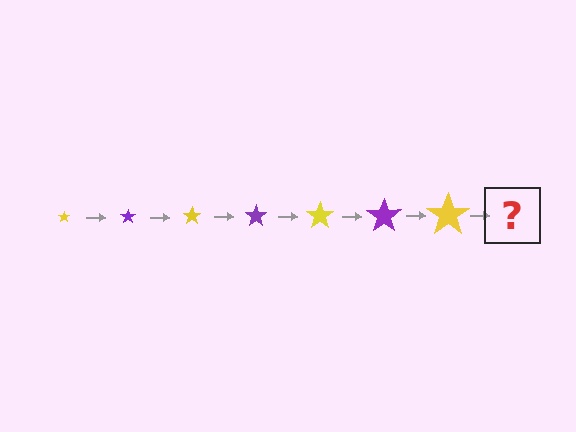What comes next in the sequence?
The next element should be a purple star, larger than the previous one.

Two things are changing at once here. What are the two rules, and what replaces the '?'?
The two rules are that the star grows larger each step and the color cycles through yellow and purple. The '?' should be a purple star, larger than the previous one.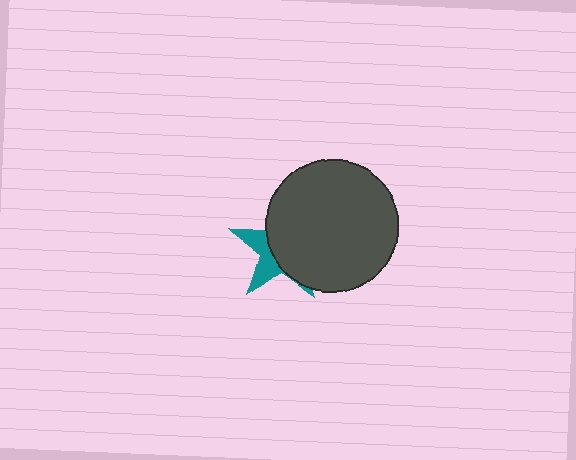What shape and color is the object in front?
The object in front is a dark gray circle.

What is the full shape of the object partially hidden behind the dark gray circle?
The partially hidden object is a teal star.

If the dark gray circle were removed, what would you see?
You would see the complete teal star.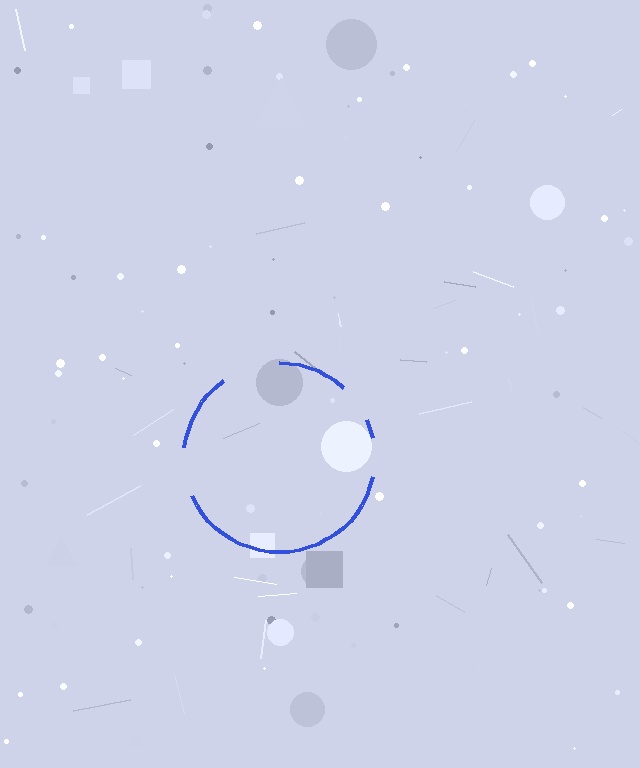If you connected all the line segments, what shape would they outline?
They would outline a circle.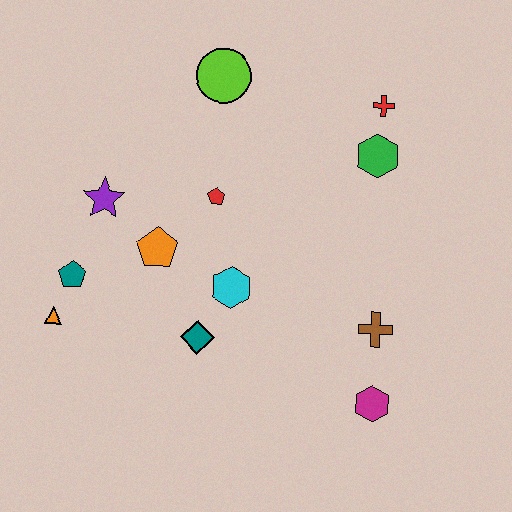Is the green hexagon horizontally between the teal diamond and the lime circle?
No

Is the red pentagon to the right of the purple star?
Yes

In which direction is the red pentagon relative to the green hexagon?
The red pentagon is to the left of the green hexagon.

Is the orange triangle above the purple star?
No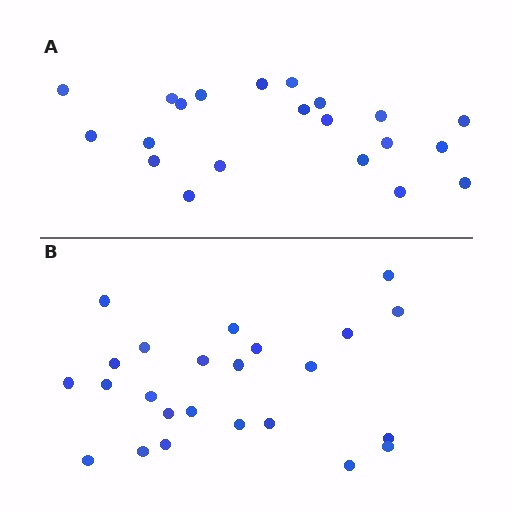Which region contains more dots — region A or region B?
Region B (the bottom region) has more dots.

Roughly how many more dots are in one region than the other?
Region B has just a few more — roughly 2 or 3 more dots than region A.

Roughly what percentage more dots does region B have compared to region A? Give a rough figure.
About 15% more.